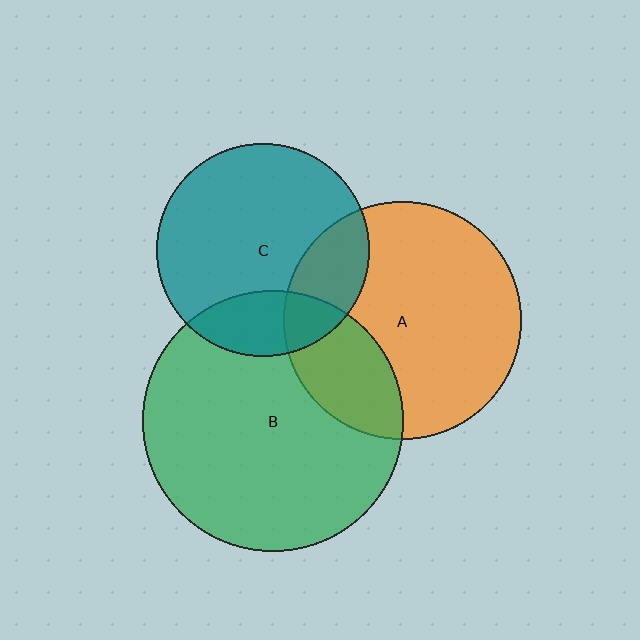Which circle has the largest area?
Circle B (green).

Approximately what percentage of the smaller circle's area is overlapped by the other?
Approximately 25%.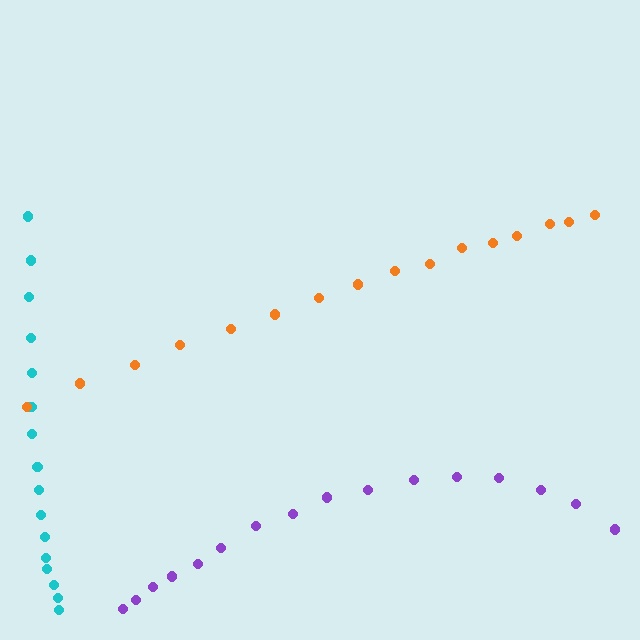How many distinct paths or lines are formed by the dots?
There are 3 distinct paths.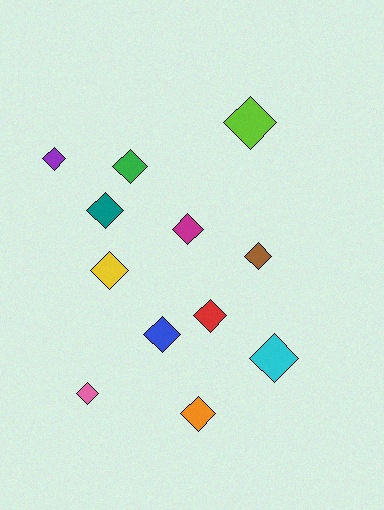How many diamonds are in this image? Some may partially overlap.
There are 12 diamonds.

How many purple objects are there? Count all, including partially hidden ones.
There is 1 purple object.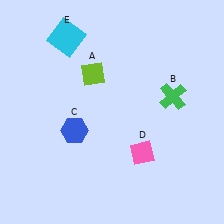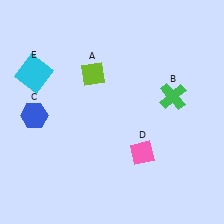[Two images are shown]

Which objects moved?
The objects that moved are: the blue hexagon (C), the cyan square (E).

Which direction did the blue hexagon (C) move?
The blue hexagon (C) moved left.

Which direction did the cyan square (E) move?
The cyan square (E) moved down.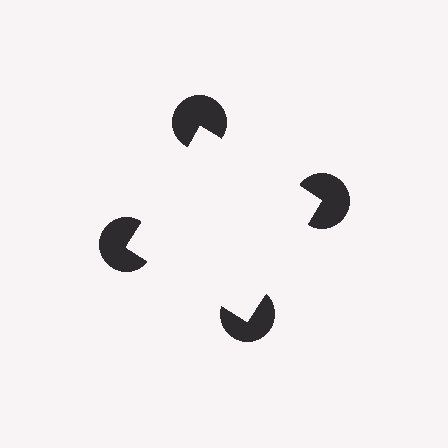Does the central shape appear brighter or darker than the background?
It typically appears slightly brighter than the background, even though no actual brightness change is drawn.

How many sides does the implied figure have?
4 sides.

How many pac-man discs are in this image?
There are 4 — one at each vertex of the illusory square.